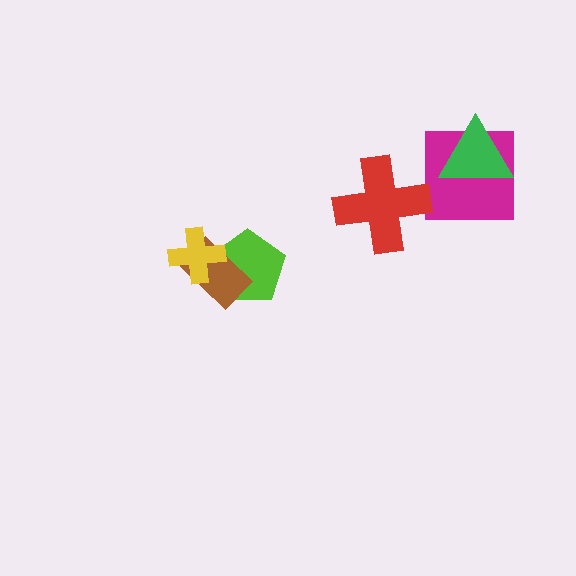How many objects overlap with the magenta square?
1 object overlaps with the magenta square.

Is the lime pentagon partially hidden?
Yes, it is partially covered by another shape.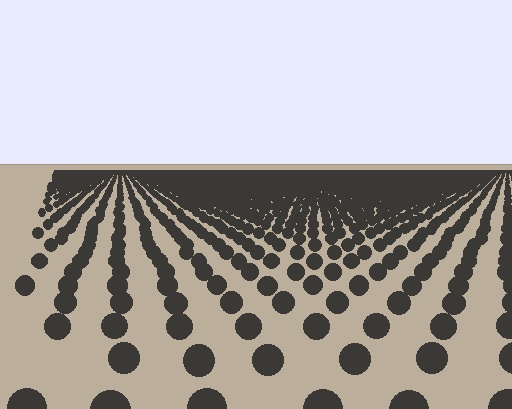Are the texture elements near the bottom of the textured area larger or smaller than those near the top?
Larger. Near the bottom, elements are closer to the viewer and appear at a bigger on-screen size.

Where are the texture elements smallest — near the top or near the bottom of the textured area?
Near the top.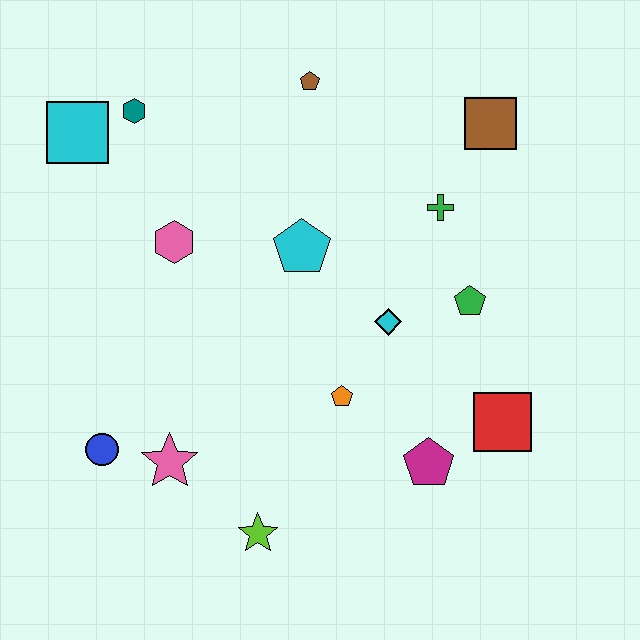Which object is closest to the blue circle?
The pink star is closest to the blue circle.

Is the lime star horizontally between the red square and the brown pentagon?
No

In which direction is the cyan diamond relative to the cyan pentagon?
The cyan diamond is to the right of the cyan pentagon.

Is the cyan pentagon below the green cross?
Yes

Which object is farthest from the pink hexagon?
The red square is farthest from the pink hexagon.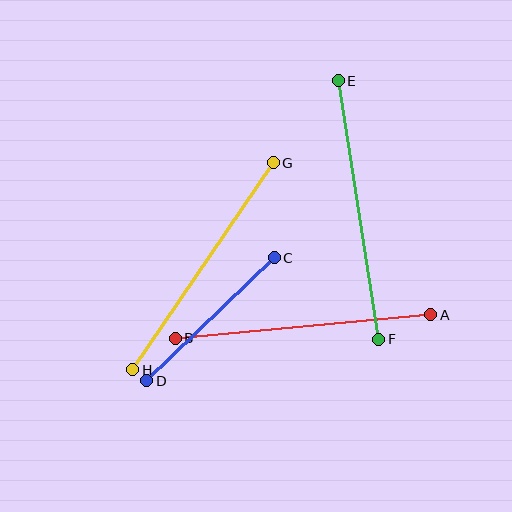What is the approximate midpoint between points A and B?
The midpoint is at approximately (303, 327) pixels.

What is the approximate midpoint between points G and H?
The midpoint is at approximately (203, 266) pixels.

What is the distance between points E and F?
The distance is approximately 262 pixels.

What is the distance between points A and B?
The distance is approximately 257 pixels.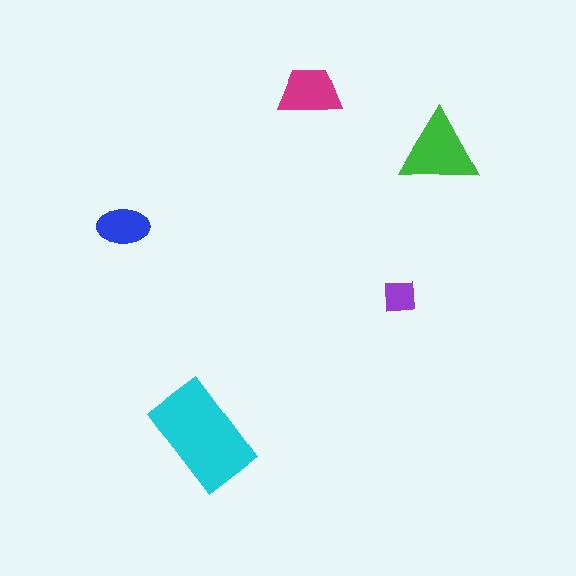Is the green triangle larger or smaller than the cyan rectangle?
Smaller.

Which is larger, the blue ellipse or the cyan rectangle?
The cyan rectangle.